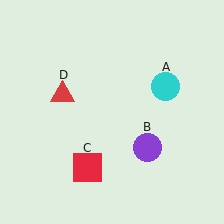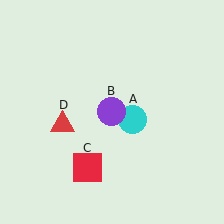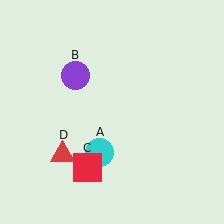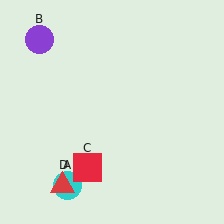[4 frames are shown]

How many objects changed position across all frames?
3 objects changed position: cyan circle (object A), purple circle (object B), red triangle (object D).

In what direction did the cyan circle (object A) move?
The cyan circle (object A) moved down and to the left.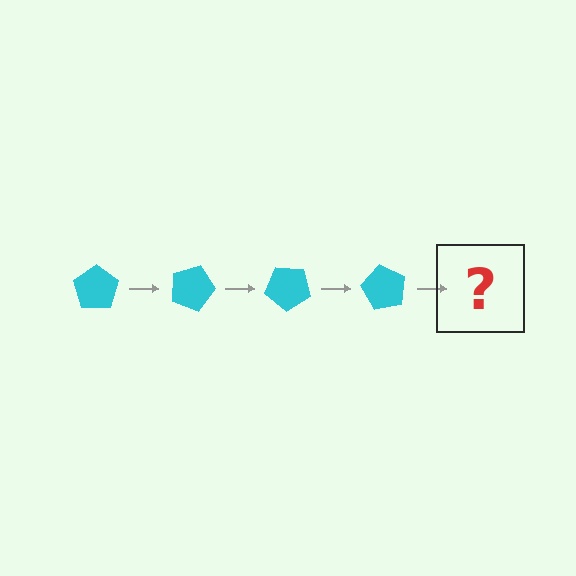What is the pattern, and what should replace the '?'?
The pattern is that the pentagon rotates 20 degrees each step. The '?' should be a cyan pentagon rotated 80 degrees.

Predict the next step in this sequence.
The next step is a cyan pentagon rotated 80 degrees.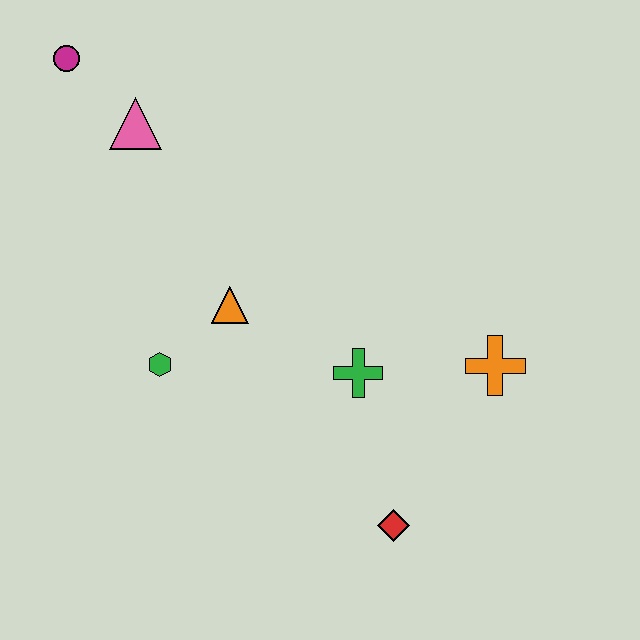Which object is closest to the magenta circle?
The pink triangle is closest to the magenta circle.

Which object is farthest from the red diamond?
The magenta circle is farthest from the red diamond.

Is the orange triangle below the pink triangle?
Yes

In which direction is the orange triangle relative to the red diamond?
The orange triangle is above the red diamond.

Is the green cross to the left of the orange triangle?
No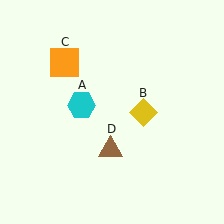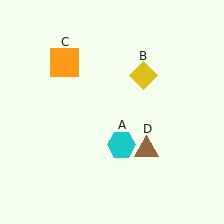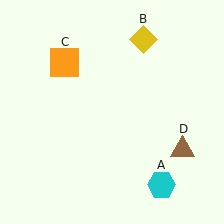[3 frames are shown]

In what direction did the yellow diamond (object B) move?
The yellow diamond (object B) moved up.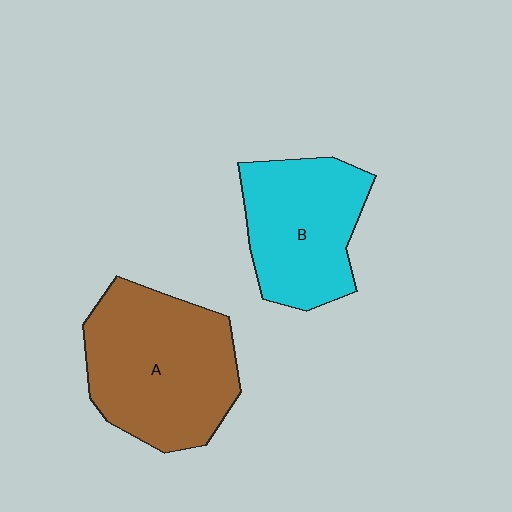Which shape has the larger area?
Shape A (brown).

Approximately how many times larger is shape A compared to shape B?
Approximately 1.3 times.